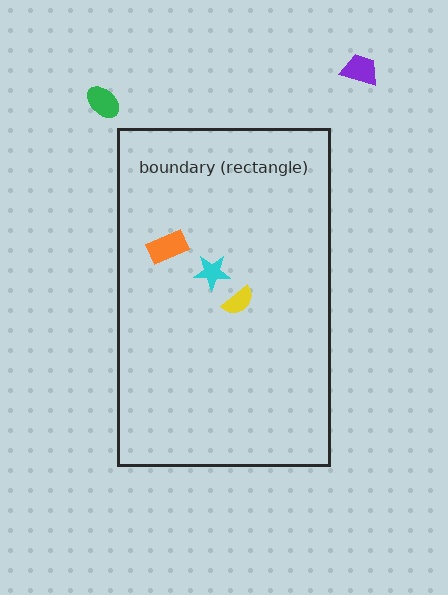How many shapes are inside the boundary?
3 inside, 2 outside.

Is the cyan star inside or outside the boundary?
Inside.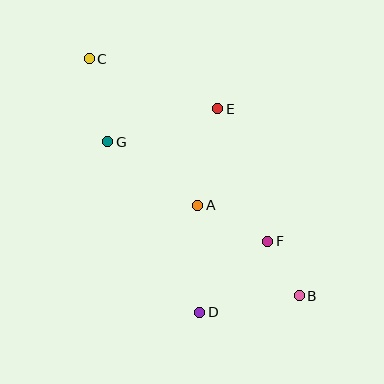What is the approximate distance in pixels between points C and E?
The distance between C and E is approximately 138 pixels.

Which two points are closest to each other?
Points B and F are closest to each other.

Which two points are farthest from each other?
Points B and C are farthest from each other.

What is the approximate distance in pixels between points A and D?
The distance between A and D is approximately 107 pixels.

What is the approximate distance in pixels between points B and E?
The distance between B and E is approximately 204 pixels.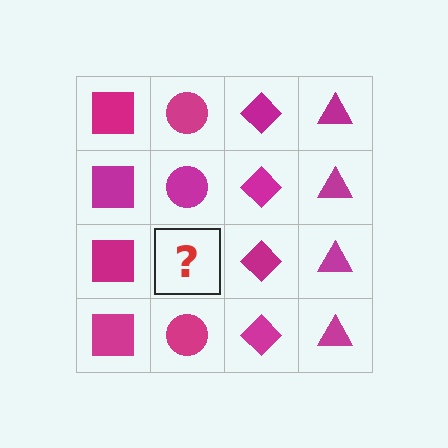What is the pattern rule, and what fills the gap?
The rule is that each column has a consistent shape. The gap should be filled with a magenta circle.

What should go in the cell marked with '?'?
The missing cell should contain a magenta circle.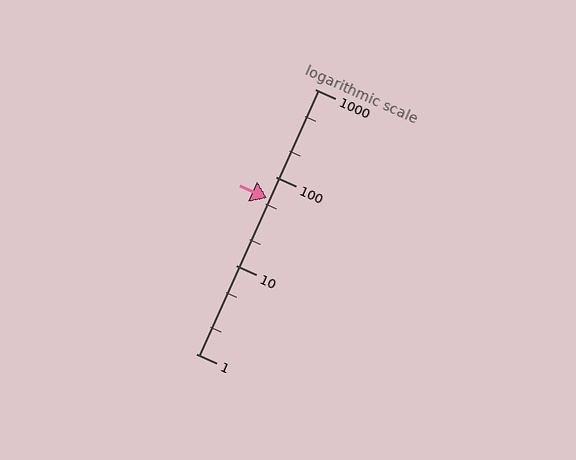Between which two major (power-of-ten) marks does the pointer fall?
The pointer is between 10 and 100.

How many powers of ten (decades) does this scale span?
The scale spans 3 decades, from 1 to 1000.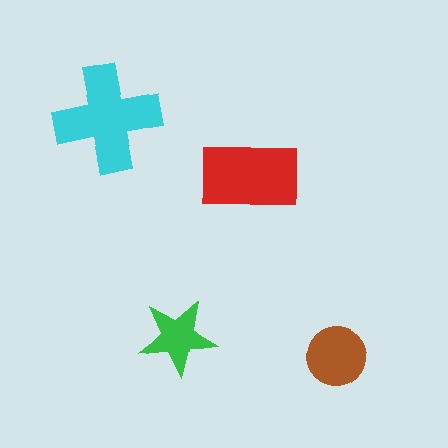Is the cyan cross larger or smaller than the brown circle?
Larger.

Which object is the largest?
The cyan cross.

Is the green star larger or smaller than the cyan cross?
Smaller.